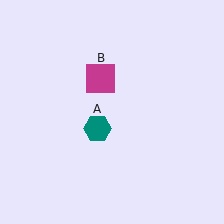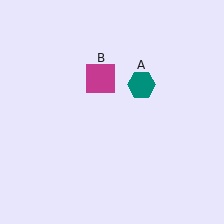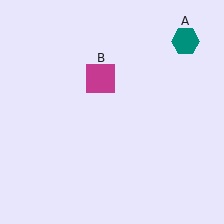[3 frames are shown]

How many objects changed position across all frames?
1 object changed position: teal hexagon (object A).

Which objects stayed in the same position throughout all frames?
Magenta square (object B) remained stationary.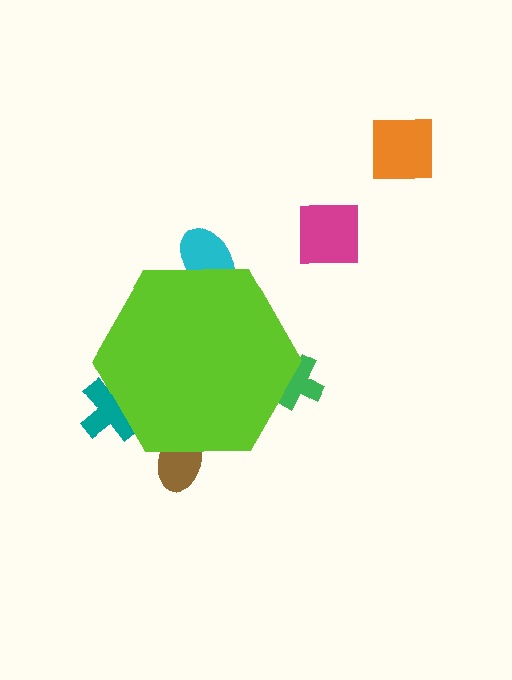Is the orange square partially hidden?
No, the orange square is fully visible.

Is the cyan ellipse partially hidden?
Yes, the cyan ellipse is partially hidden behind the lime hexagon.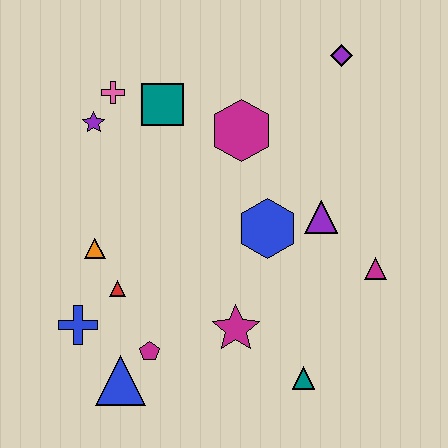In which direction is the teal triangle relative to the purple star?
The teal triangle is below the purple star.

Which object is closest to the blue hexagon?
The purple triangle is closest to the blue hexagon.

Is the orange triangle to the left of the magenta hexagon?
Yes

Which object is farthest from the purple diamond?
The blue triangle is farthest from the purple diamond.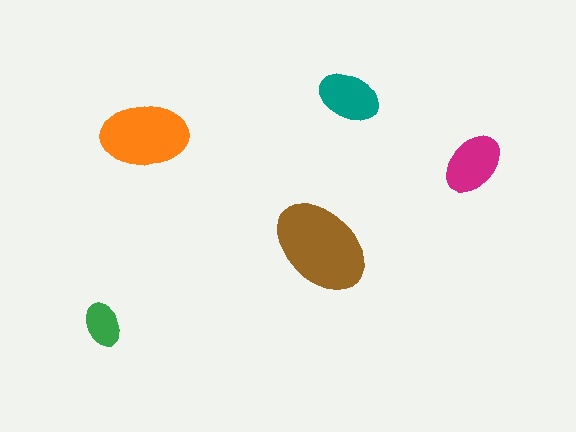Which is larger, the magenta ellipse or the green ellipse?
The magenta one.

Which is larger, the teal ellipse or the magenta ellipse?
The magenta one.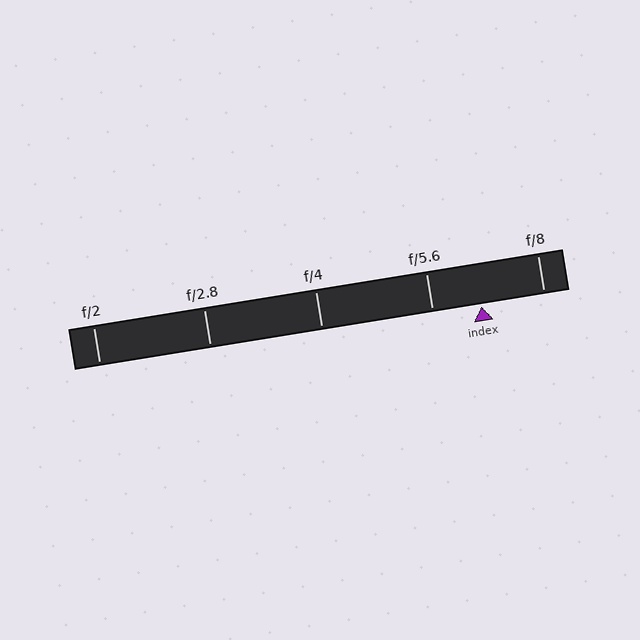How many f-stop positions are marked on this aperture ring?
There are 5 f-stop positions marked.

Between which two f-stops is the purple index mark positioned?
The index mark is between f/5.6 and f/8.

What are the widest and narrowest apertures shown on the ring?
The widest aperture shown is f/2 and the narrowest is f/8.